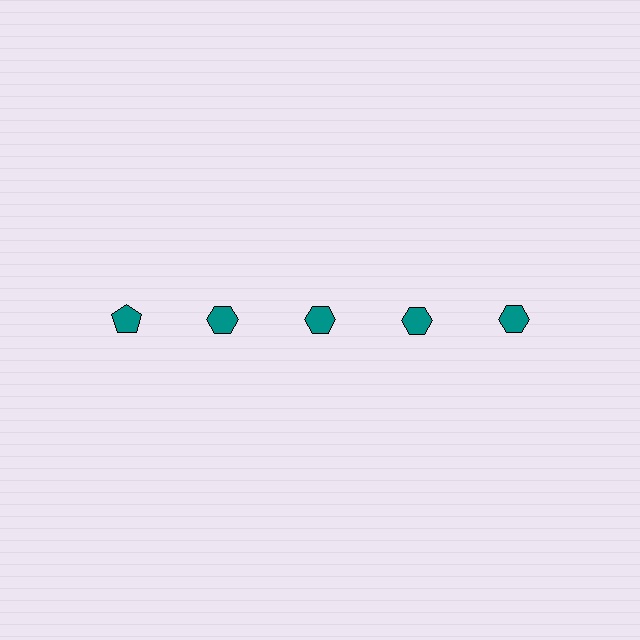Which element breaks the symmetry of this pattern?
The teal pentagon in the top row, leftmost column breaks the symmetry. All other shapes are teal hexagons.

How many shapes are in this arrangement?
There are 5 shapes arranged in a grid pattern.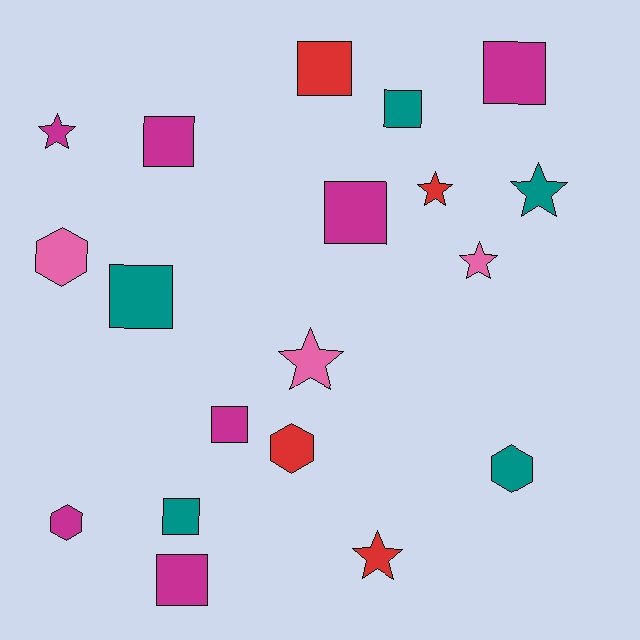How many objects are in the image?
There are 19 objects.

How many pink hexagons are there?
There is 1 pink hexagon.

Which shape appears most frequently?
Square, with 9 objects.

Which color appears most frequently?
Magenta, with 7 objects.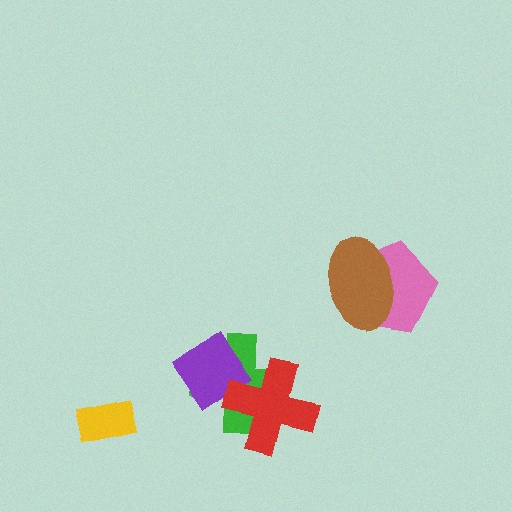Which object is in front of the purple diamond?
The red cross is in front of the purple diamond.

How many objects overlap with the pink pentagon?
1 object overlaps with the pink pentagon.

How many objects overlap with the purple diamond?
2 objects overlap with the purple diamond.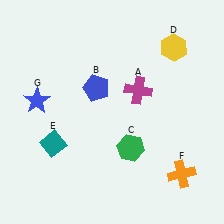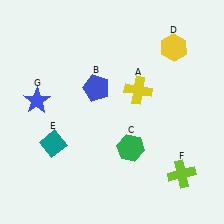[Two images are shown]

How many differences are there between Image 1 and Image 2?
There are 2 differences between the two images.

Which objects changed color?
A changed from magenta to yellow. F changed from orange to lime.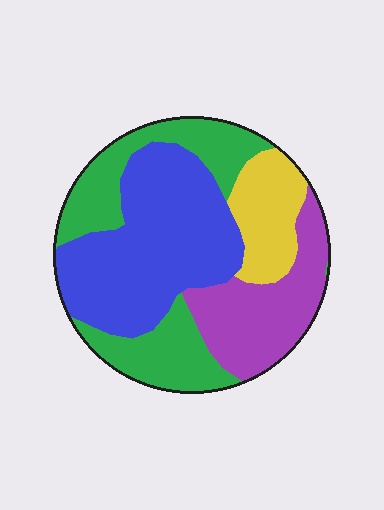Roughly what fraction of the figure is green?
Green covers roughly 30% of the figure.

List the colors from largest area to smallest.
From largest to smallest: blue, green, purple, yellow.